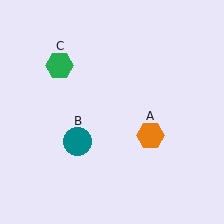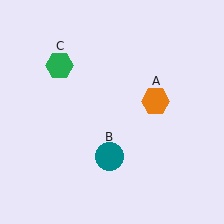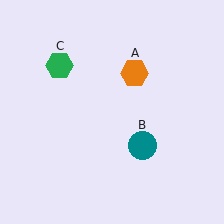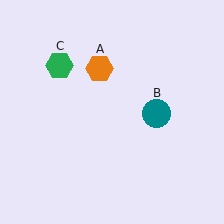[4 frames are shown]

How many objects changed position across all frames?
2 objects changed position: orange hexagon (object A), teal circle (object B).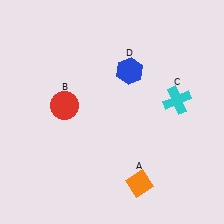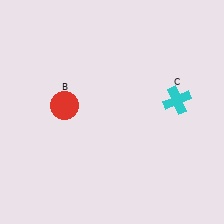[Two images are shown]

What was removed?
The orange diamond (A), the blue hexagon (D) were removed in Image 2.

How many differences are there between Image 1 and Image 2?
There are 2 differences between the two images.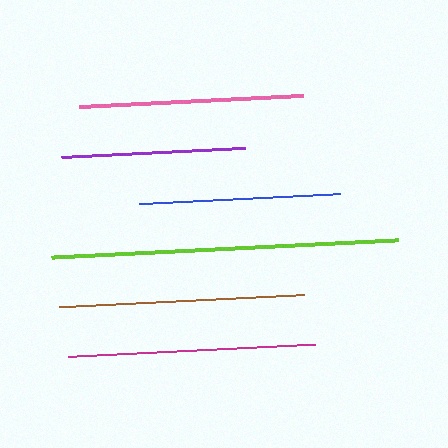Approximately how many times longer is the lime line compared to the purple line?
The lime line is approximately 1.9 times the length of the purple line.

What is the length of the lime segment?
The lime segment is approximately 348 pixels long.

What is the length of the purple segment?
The purple segment is approximately 184 pixels long.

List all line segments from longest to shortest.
From longest to shortest: lime, magenta, brown, pink, blue, purple.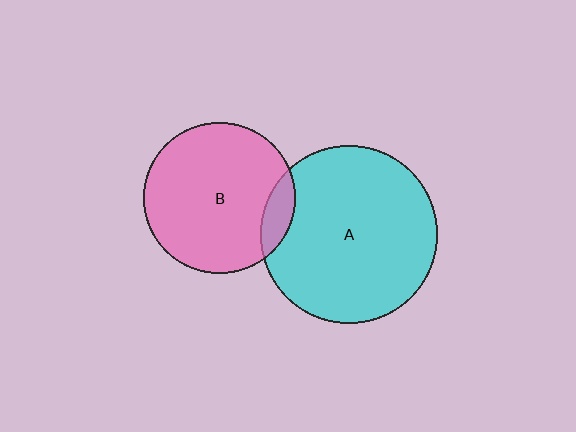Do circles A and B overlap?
Yes.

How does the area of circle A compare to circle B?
Approximately 1.4 times.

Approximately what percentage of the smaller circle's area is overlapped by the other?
Approximately 10%.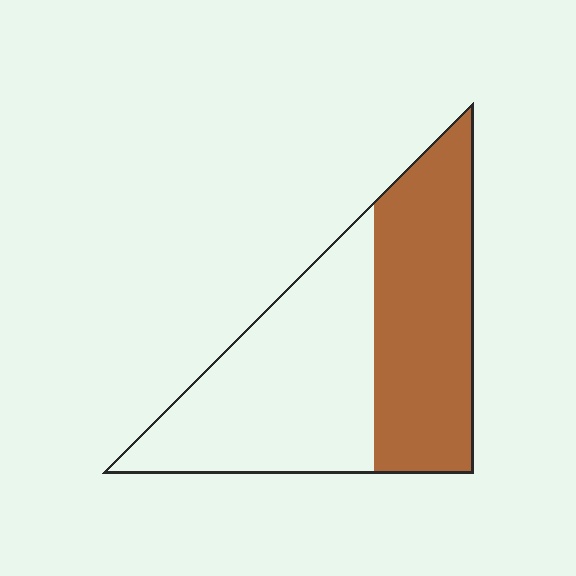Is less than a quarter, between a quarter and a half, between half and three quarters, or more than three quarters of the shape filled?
Between a quarter and a half.